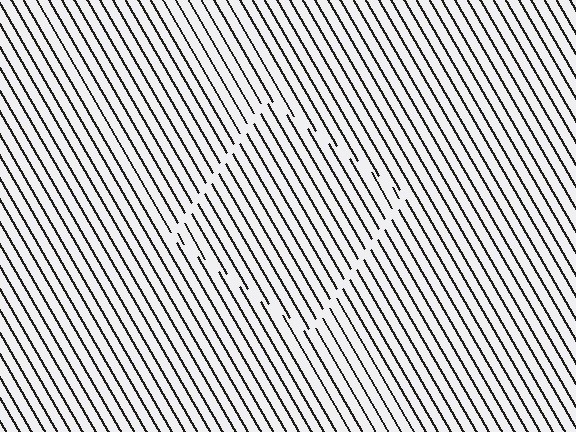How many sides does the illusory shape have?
4 sides — the line-ends trace a square.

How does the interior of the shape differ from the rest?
The interior of the shape contains the same grating, shifted by half a period — the contour is defined by the phase discontinuity where line-ends from the inner and outer gratings abut.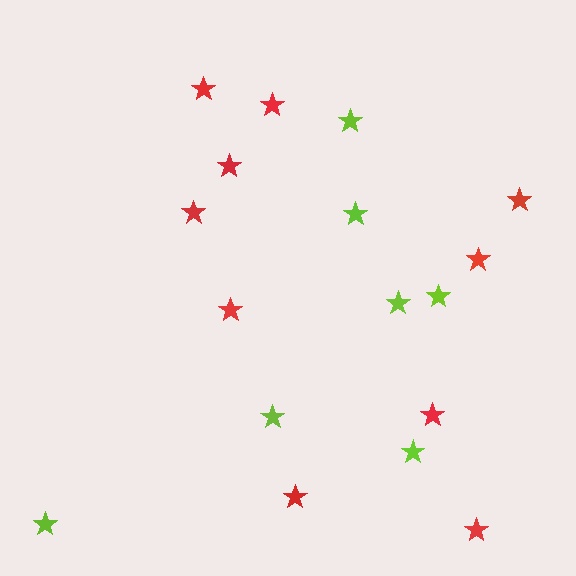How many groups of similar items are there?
There are 2 groups: one group of red stars (10) and one group of lime stars (7).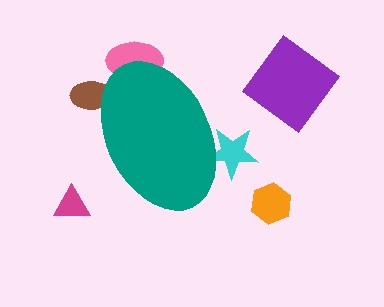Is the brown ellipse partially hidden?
Yes, the brown ellipse is partially hidden behind the teal ellipse.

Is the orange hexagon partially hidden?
No, the orange hexagon is fully visible.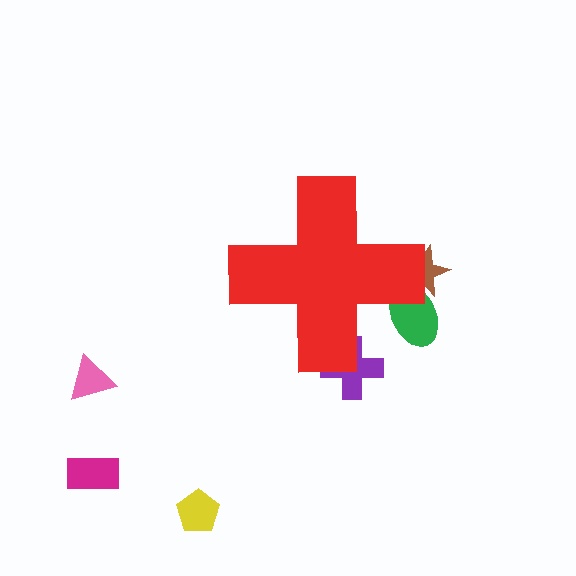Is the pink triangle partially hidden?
No, the pink triangle is fully visible.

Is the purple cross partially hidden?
Yes, the purple cross is partially hidden behind the red cross.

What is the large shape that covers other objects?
A red cross.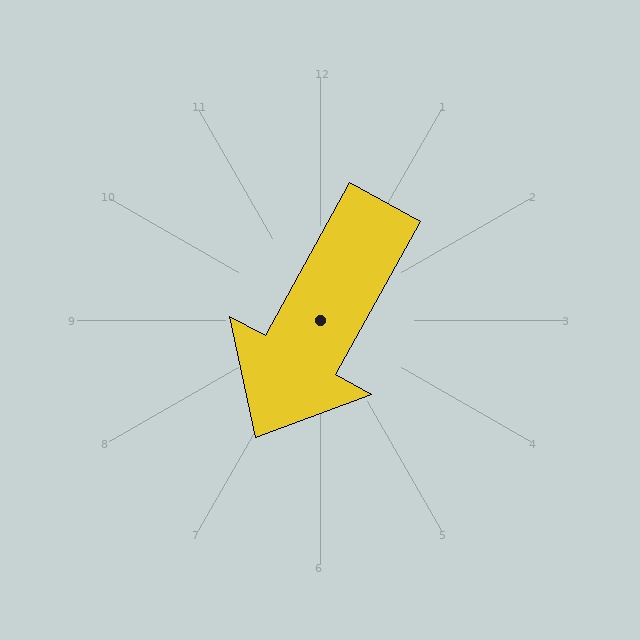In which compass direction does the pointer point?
Southwest.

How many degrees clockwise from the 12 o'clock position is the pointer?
Approximately 209 degrees.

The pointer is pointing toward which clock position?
Roughly 7 o'clock.